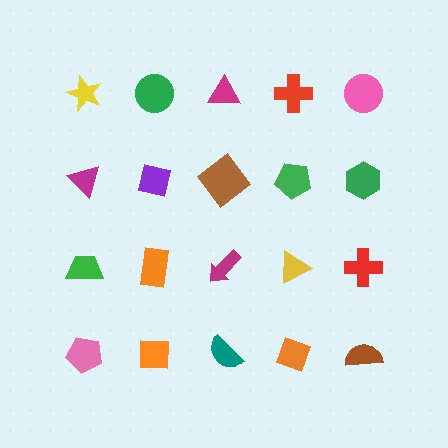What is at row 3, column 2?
An orange rectangle.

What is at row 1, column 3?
A magenta triangle.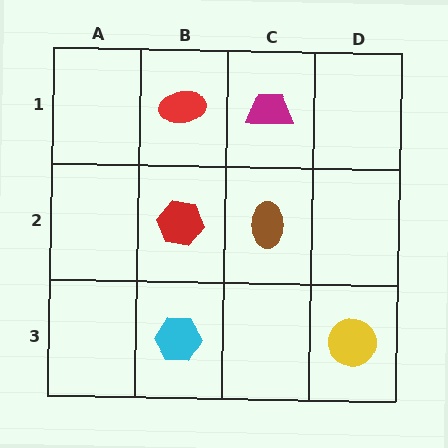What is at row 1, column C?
A magenta trapezoid.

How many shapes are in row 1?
2 shapes.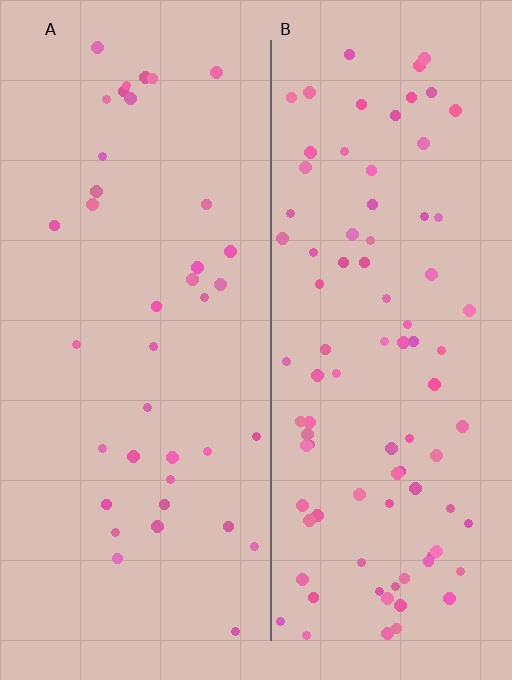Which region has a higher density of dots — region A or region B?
B (the right).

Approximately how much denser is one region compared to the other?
Approximately 2.4× — region B over region A.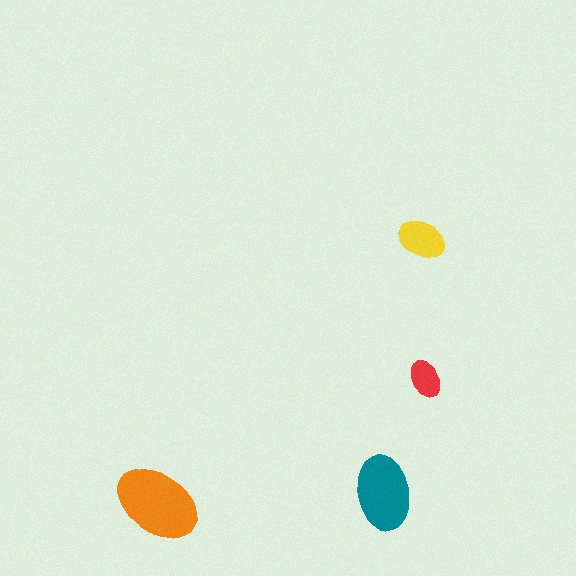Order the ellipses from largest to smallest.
the orange one, the teal one, the yellow one, the red one.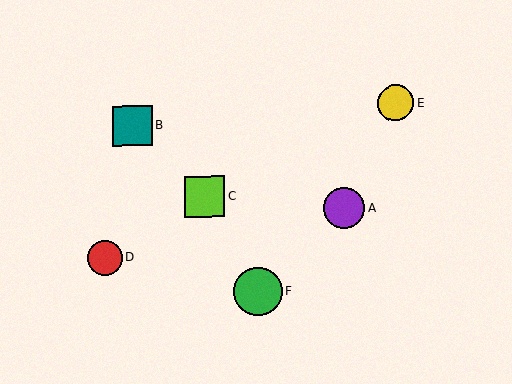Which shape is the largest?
The green circle (labeled F) is the largest.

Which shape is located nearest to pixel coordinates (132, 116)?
The teal square (labeled B) at (133, 126) is nearest to that location.